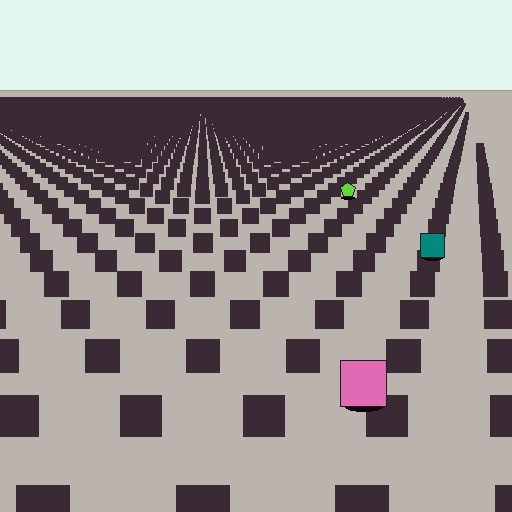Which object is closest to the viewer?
The pink square is closest. The texture marks near it are larger and more spread out.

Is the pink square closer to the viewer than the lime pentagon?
Yes. The pink square is closer — you can tell from the texture gradient: the ground texture is coarser near it.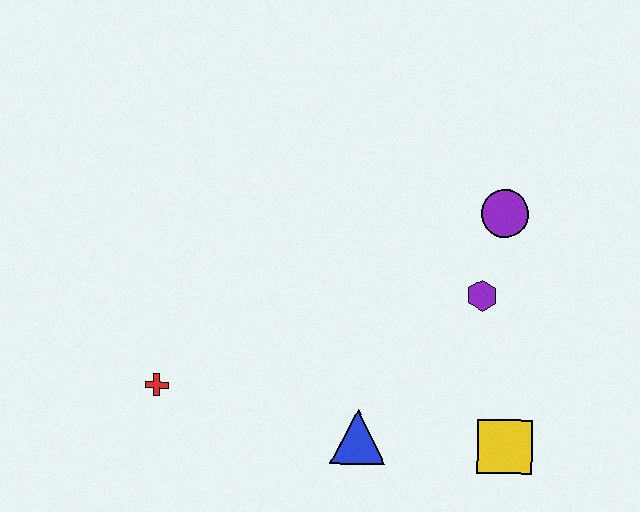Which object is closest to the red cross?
The blue triangle is closest to the red cross.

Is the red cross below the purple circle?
Yes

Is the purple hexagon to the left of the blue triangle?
No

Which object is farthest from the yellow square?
The red cross is farthest from the yellow square.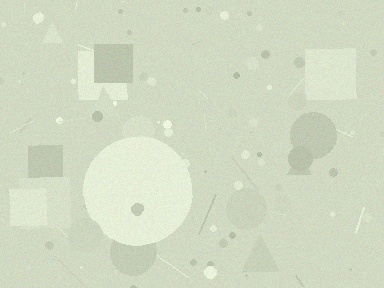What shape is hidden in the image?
A circle is hidden in the image.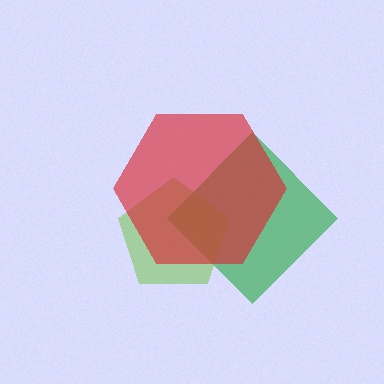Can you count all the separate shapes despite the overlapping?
Yes, there are 3 separate shapes.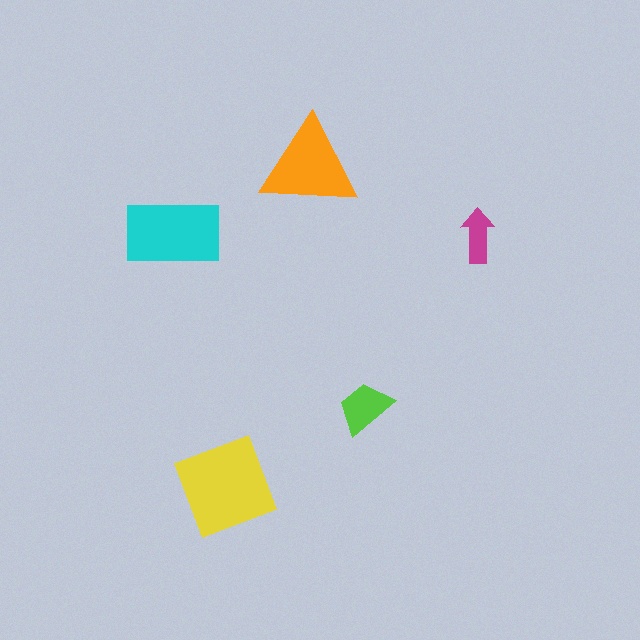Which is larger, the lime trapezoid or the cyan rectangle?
The cyan rectangle.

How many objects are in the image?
There are 5 objects in the image.